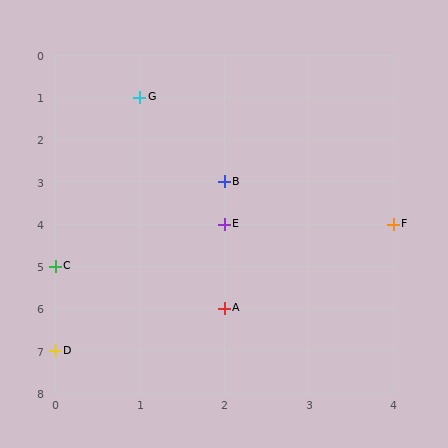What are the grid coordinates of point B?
Point B is at grid coordinates (2, 3).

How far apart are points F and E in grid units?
Points F and E are 2 columns apart.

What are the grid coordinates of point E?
Point E is at grid coordinates (2, 4).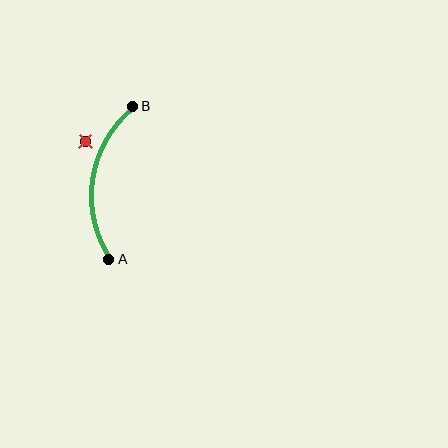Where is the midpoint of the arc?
The arc midpoint is the point on the curve farthest from the straight line joining A and B. It sits to the left of that line.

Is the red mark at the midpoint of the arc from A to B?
No — the red mark does not lie on the arc at all. It sits slightly outside the curve.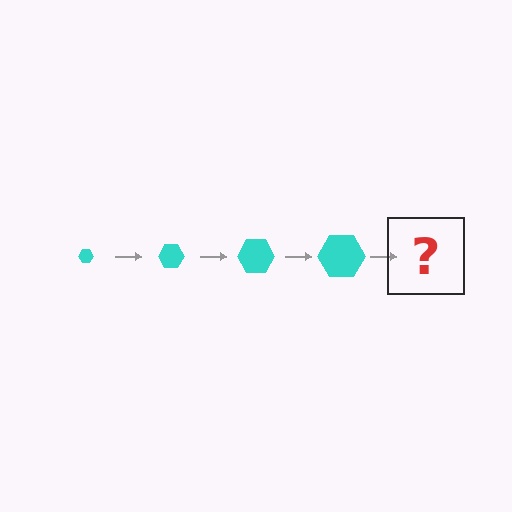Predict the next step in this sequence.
The next step is a cyan hexagon, larger than the previous one.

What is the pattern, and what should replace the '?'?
The pattern is that the hexagon gets progressively larger each step. The '?' should be a cyan hexagon, larger than the previous one.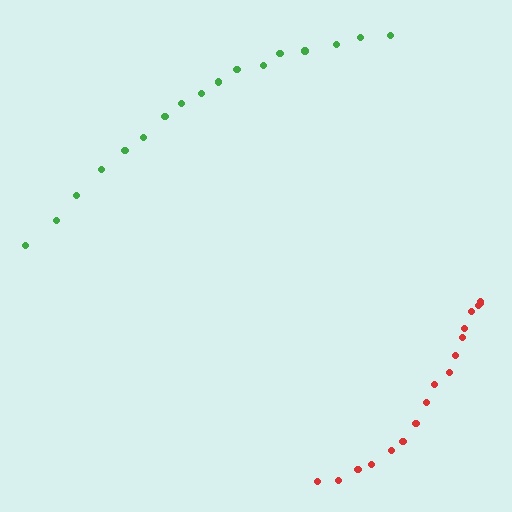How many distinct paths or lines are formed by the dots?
There are 2 distinct paths.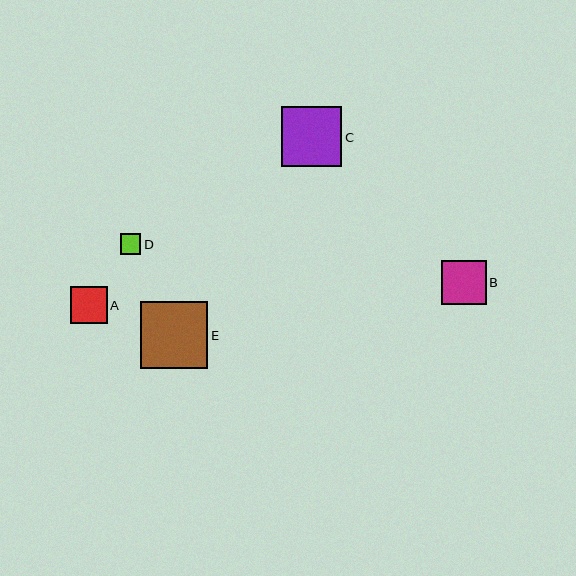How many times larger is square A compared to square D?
Square A is approximately 1.8 times the size of square D.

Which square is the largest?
Square E is the largest with a size of approximately 67 pixels.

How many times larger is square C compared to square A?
Square C is approximately 1.6 times the size of square A.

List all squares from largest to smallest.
From largest to smallest: E, C, B, A, D.